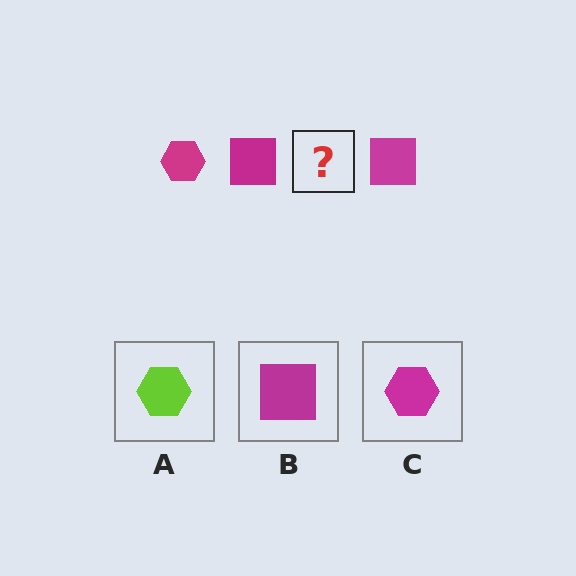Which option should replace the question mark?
Option C.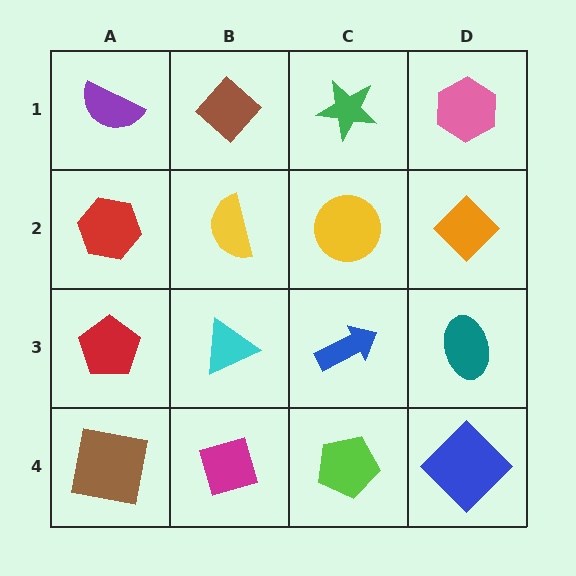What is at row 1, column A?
A purple semicircle.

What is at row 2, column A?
A red hexagon.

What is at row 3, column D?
A teal ellipse.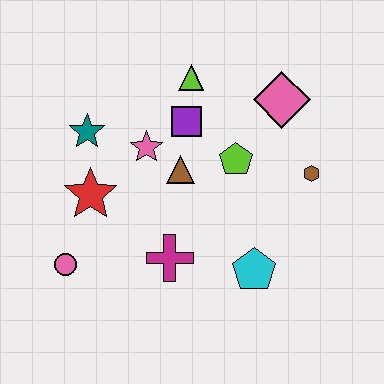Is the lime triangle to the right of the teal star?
Yes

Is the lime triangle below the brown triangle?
No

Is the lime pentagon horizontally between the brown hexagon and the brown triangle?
Yes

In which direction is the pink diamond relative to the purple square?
The pink diamond is to the right of the purple square.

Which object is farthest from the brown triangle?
The pink circle is farthest from the brown triangle.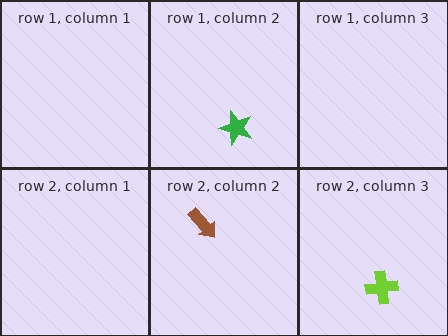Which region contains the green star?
The row 1, column 2 region.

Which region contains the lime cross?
The row 2, column 3 region.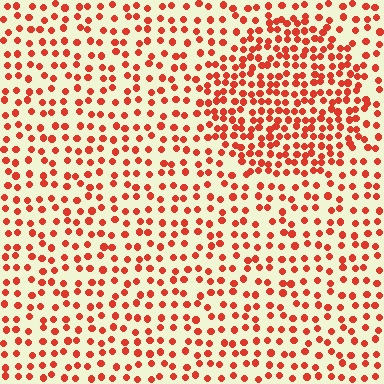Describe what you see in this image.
The image contains small red elements arranged at two different densities. A circle-shaped region is visible where the elements are more densely packed than the surrounding area.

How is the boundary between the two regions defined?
The boundary is defined by a change in element density (approximately 1.8x ratio). All elements are the same color, size, and shape.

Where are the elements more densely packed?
The elements are more densely packed inside the circle boundary.